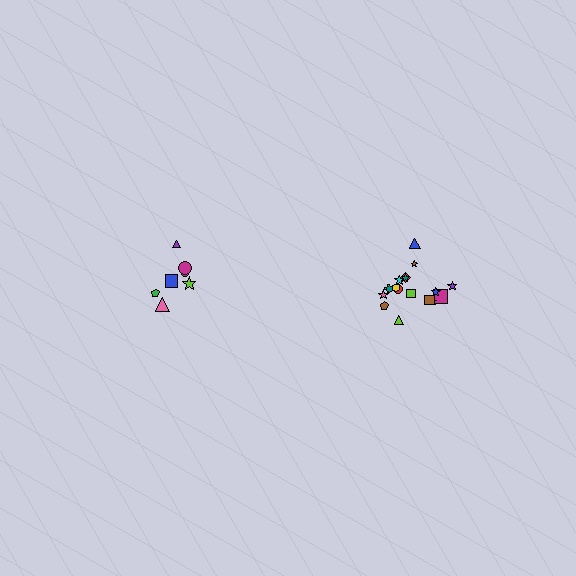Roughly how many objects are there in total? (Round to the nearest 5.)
Roughly 25 objects in total.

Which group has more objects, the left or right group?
The right group.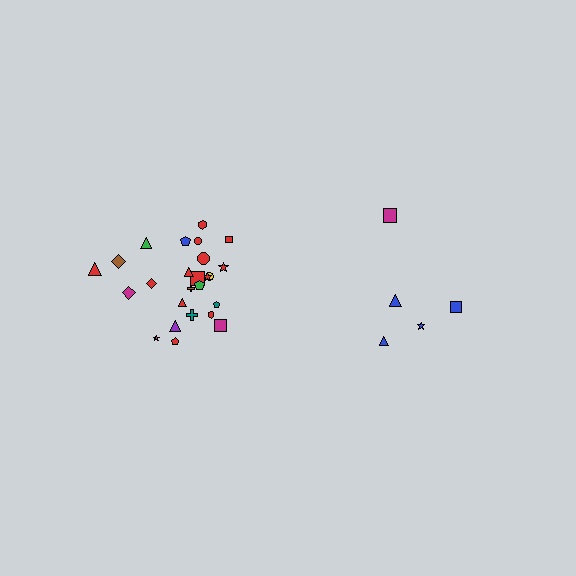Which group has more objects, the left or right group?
The left group.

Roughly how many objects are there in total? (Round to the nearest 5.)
Roughly 30 objects in total.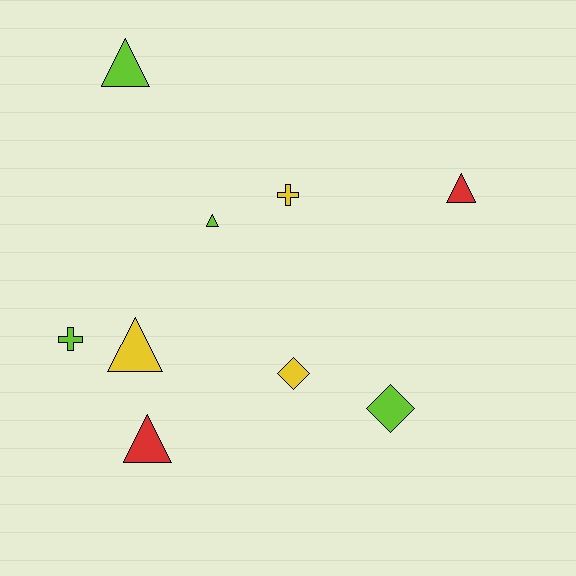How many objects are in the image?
There are 9 objects.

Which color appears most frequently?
Lime, with 4 objects.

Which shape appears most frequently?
Triangle, with 5 objects.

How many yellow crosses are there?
There is 1 yellow cross.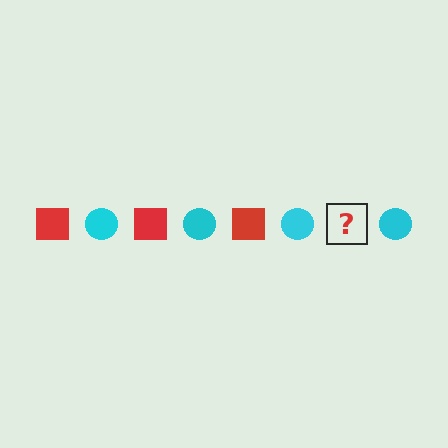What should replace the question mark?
The question mark should be replaced with a red square.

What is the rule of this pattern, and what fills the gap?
The rule is that the pattern alternates between red square and cyan circle. The gap should be filled with a red square.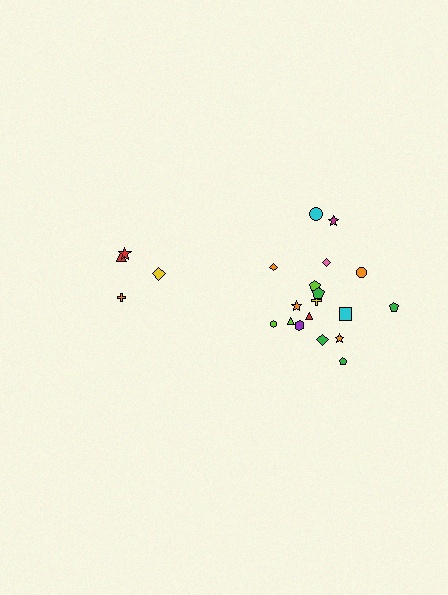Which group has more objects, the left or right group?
The right group.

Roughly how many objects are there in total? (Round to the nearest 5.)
Roughly 20 objects in total.